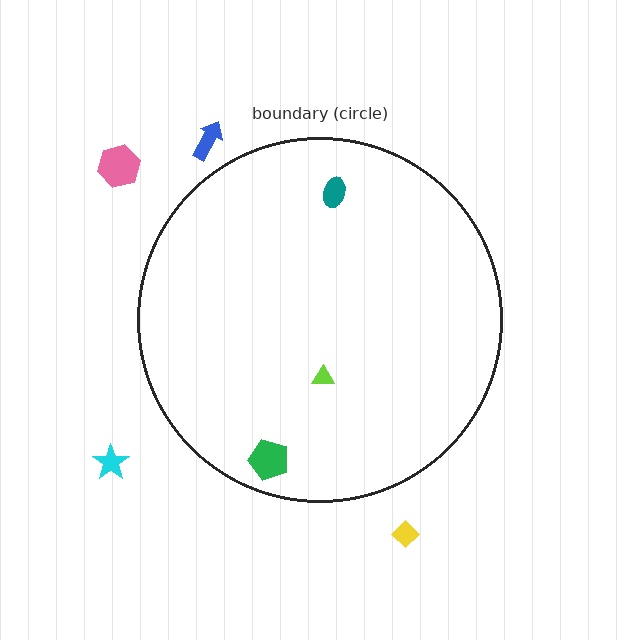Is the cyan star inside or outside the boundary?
Outside.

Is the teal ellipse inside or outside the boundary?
Inside.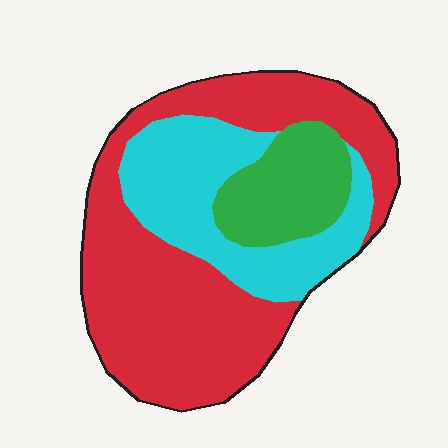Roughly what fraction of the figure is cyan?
Cyan takes up between a sixth and a third of the figure.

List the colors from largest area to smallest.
From largest to smallest: red, cyan, green.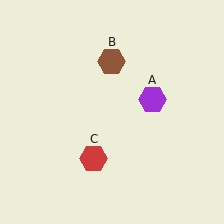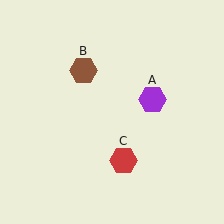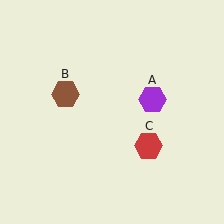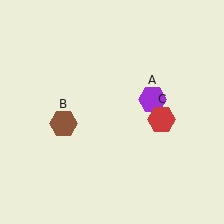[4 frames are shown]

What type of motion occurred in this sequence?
The brown hexagon (object B), red hexagon (object C) rotated counterclockwise around the center of the scene.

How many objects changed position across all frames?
2 objects changed position: brown hexagon (object B), red hexagon (object C).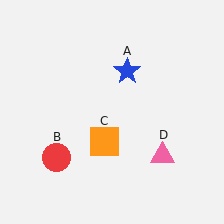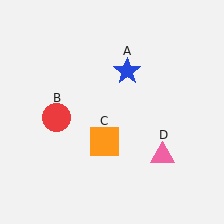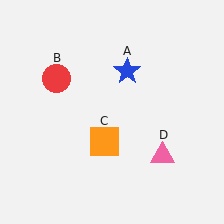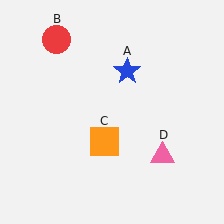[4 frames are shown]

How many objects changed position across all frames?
1 object changed position: red circle (object B).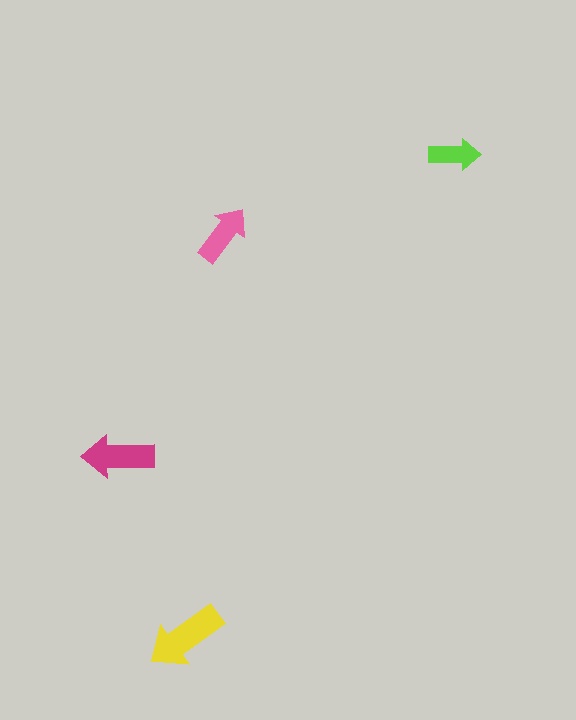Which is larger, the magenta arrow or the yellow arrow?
The yellow one.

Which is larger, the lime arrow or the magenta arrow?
The magenta one.